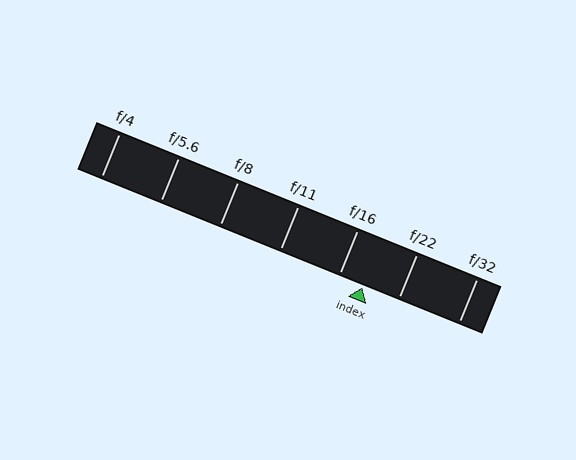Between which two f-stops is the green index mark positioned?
The index mark is between f/16 and f/22.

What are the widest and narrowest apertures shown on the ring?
The widest aperture shown is f/4 and the narrowest is f/32.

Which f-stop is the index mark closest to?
The index mark is closest to f/16.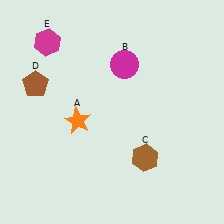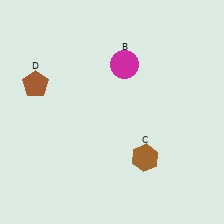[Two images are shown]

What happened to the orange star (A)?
The orange star (A) was removed in Image 2. It was in the bottom-left area of Image 1.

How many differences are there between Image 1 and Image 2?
There are 2 differences between the two images.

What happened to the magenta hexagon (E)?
The magenta hexagon (E) was removed in Image 2. It was in the top-left area of Image 1.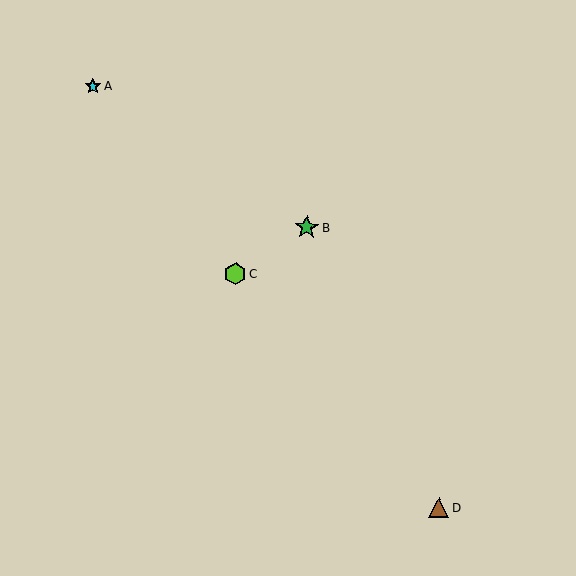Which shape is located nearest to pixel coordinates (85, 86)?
The cyan star (labeled A) at (93, 86) is nearest to that location.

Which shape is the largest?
The green star (labeled B) is the largest.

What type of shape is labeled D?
Shape D is a brown triangle.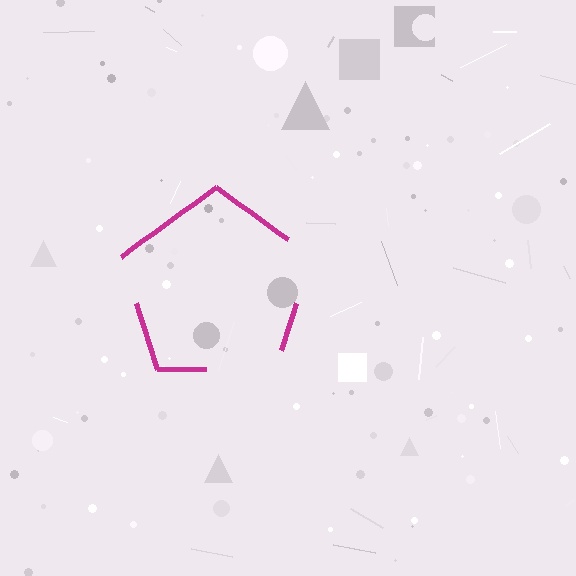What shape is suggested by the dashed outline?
The dashed outline suggests a pentagon.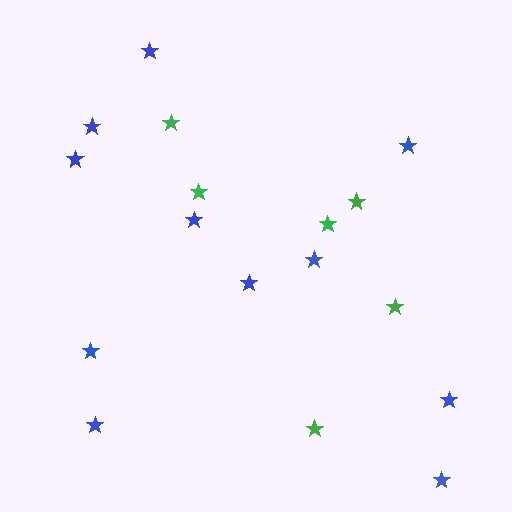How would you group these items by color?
There are 2 groups: one group of green stars (6) and one group of blue stars (11).